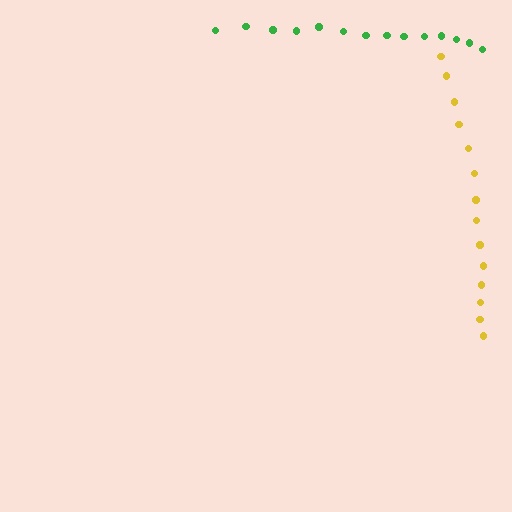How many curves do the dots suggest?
There are 2 distinct paths.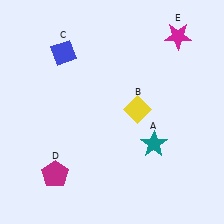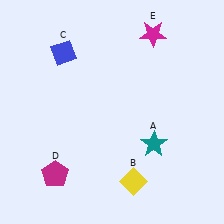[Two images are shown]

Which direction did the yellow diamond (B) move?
The yellow diamond (B) moved down.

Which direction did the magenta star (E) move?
The magenta star (E) moved left.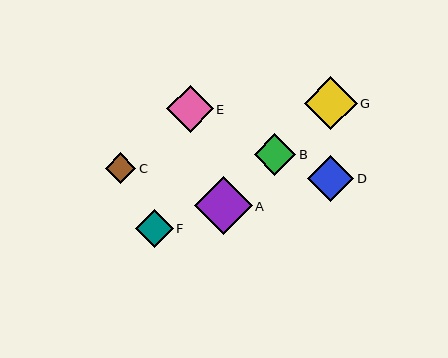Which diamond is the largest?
Diamond A is the largest with a size of approximately 58 pixels.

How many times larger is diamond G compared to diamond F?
Diamond G is approximately 1.4 times the size of diamond F.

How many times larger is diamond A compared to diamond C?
Diamond A is approximately 1.9 times the size of diamond C.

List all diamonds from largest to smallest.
From largest to smallest: A, G, E, D, B, F, C.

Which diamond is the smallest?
Diamond C is the smallest with a size of approximately 30 pixels.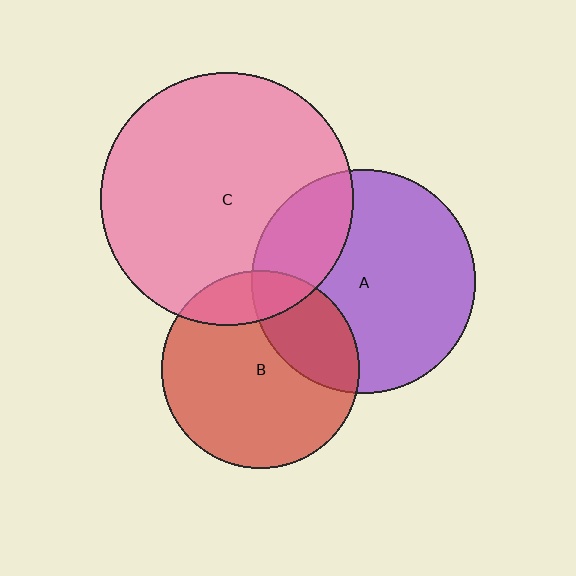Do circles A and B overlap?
Yes.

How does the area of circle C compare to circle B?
Approximately 1.6 times.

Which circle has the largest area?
Circle C (pink).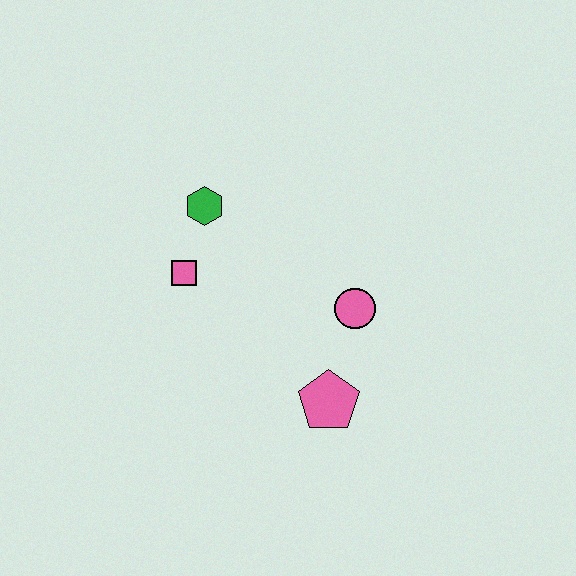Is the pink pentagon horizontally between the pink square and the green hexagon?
No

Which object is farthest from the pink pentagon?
The green hexagon is farthest from the pink pentagon.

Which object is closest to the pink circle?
The pink pentagon is closest to the pink circle.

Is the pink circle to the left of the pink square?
No